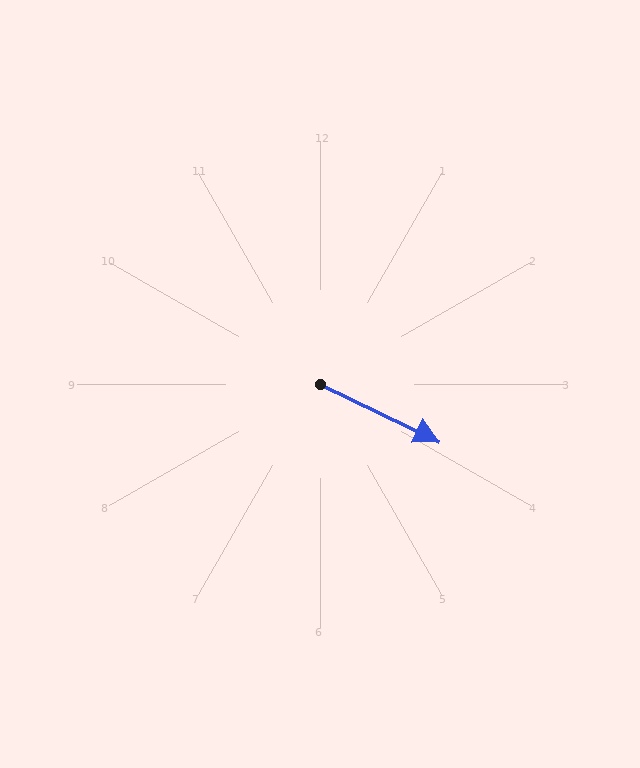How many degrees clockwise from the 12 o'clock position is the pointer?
Approximately 116 degrees.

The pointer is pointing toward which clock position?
Roughly 4 o'clock.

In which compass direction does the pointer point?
Southeast.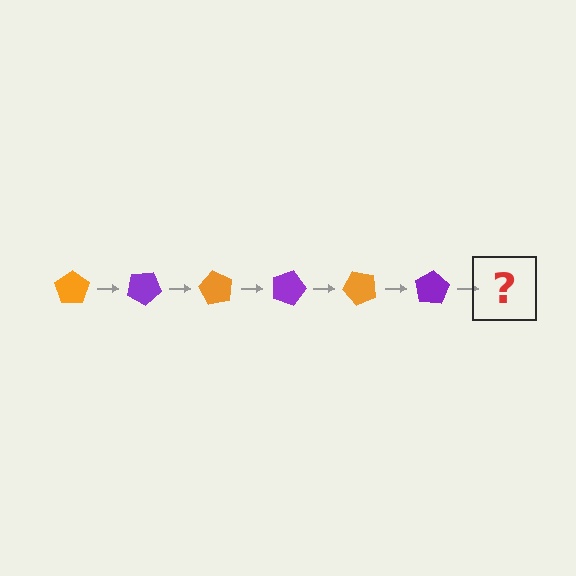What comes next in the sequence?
The next element should be an orange pentagon, rotated 180 degrees from the start.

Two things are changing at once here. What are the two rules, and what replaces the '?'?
The two rules are that it rotates 30 degrees each step and the color cycles through orange and purple. The '?' should be an orange pentagon, rotated 180 degrees from the start.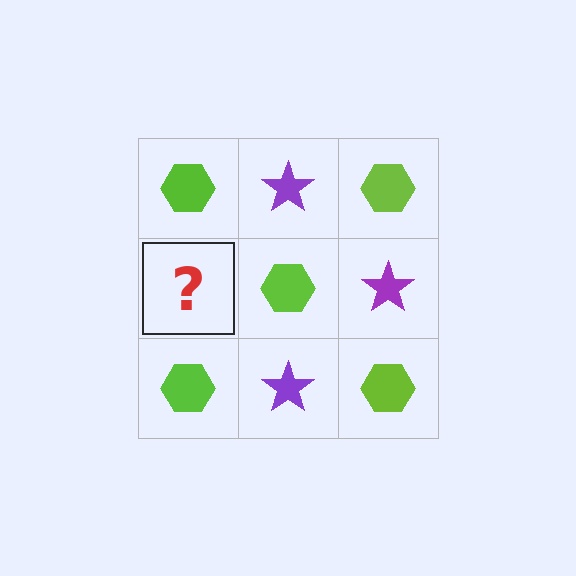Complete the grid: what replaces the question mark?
The question mark should be replaced with a purple star.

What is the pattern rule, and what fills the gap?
The rule is that it alternates lime hexagon and purple star in a checkerboard pattern. The gap should be filled with a purple star.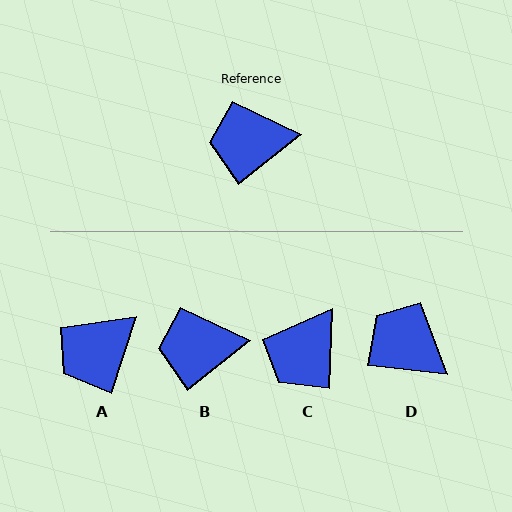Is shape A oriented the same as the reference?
No, it is off by about 33 degrees.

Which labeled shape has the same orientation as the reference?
B.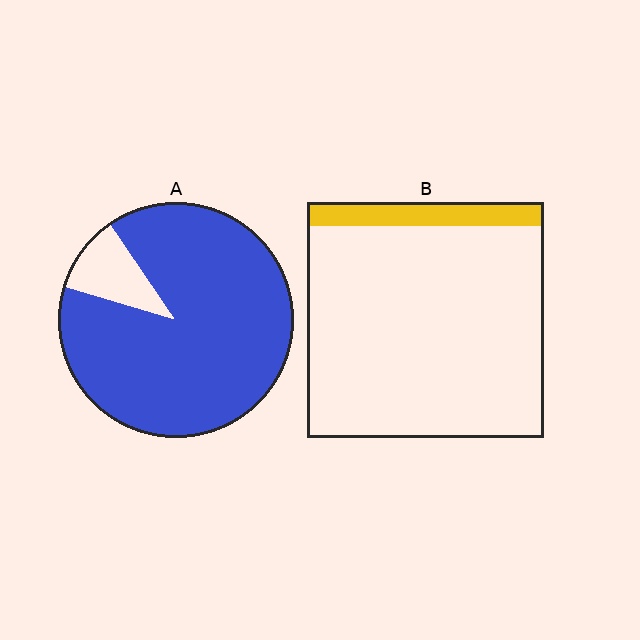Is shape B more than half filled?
No.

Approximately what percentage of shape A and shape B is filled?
A is approximately 90% and B is approximately 10%.